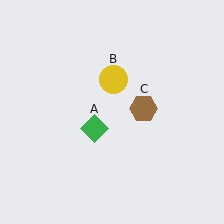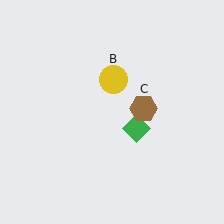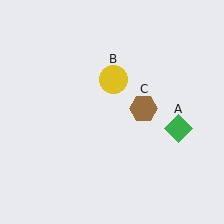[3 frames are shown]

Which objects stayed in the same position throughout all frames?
Yellow circle (object B) and brown hexagon (object C) remained stationary.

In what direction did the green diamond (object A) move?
The green diamond (object A) moved right.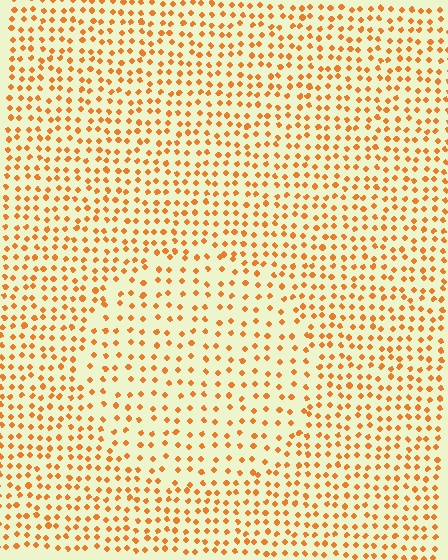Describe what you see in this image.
The image contains small orange elements arranged at two different densities. A circle-shaped region is visible where the elements are less densely packed than the surrounding area.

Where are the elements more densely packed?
The elements are more densely packed outside the circle boundary.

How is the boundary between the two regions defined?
The boundary is defined by a change in element density (approximately 1.6x ratio). All elements are the same color, size, and shape.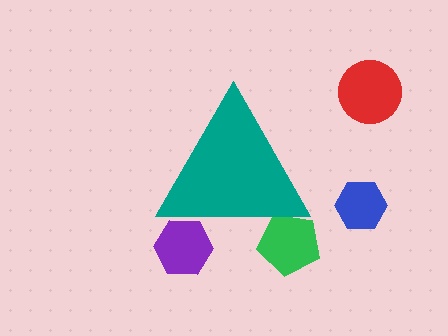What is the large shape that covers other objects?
A teal triangle.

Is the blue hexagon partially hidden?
No, the blue hexagon is fully visible.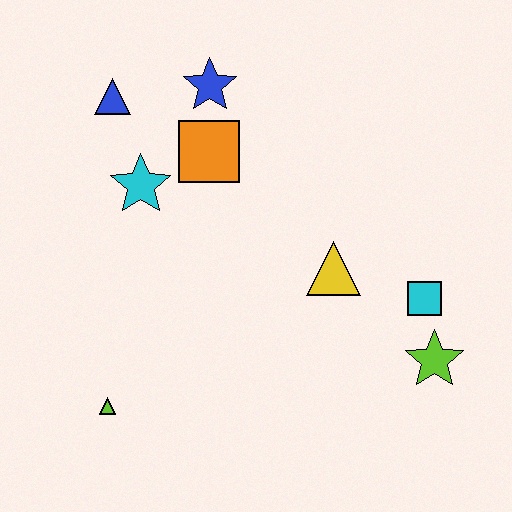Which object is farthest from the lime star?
The blue triangle is farthest from the lime star.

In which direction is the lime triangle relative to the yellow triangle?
The lime triangle is to the left of the yellow triangle.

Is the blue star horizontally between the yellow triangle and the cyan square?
No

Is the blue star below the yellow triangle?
No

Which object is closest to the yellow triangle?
The cyan square is closest to the yellow triangle.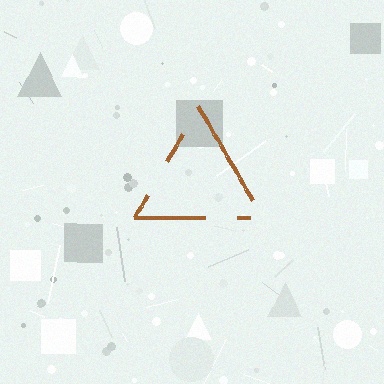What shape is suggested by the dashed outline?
The dashed outline suggests a triangle.